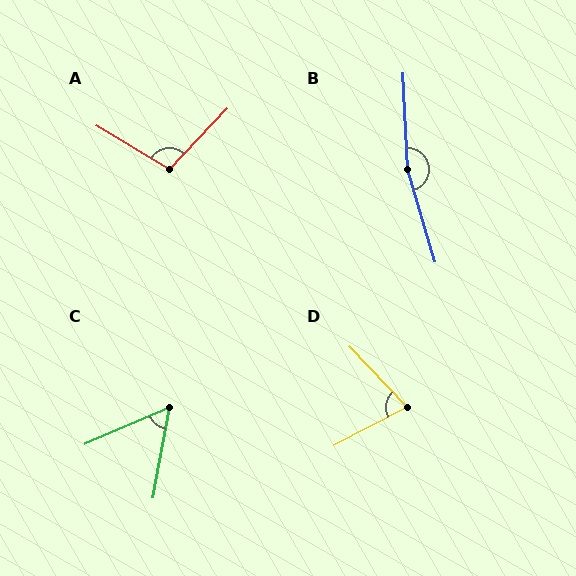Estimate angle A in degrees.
Approximately 103 degrees.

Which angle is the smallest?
C, at approximately 56 degrees.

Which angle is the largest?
B, at approximately 166 degrees.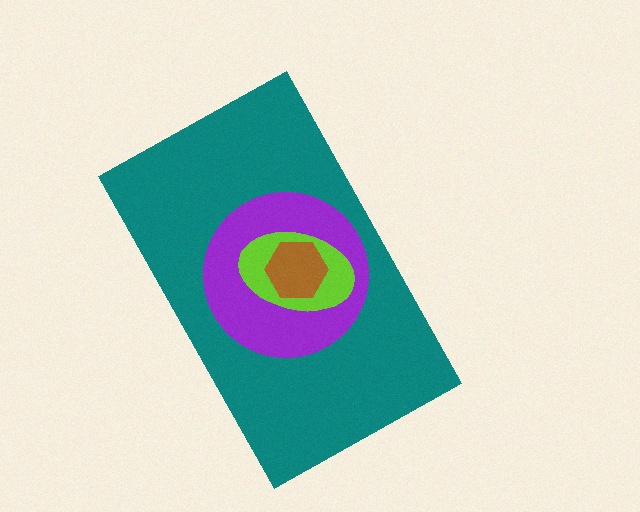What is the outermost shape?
The teal rectangle.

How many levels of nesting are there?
4.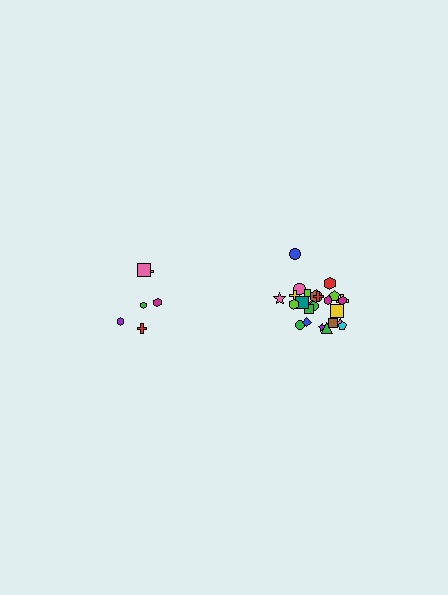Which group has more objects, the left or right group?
The right group.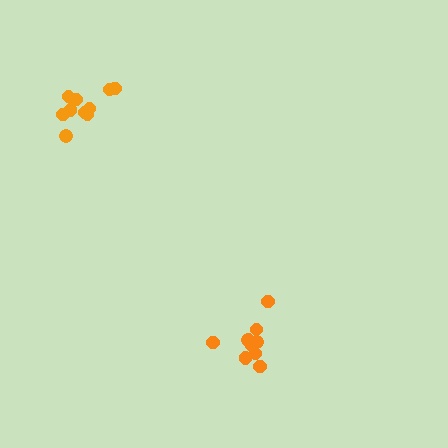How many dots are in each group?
Group 1: 10 dots, Group 2: 10 dots (20 total).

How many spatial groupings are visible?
There are 2 spatial groupings.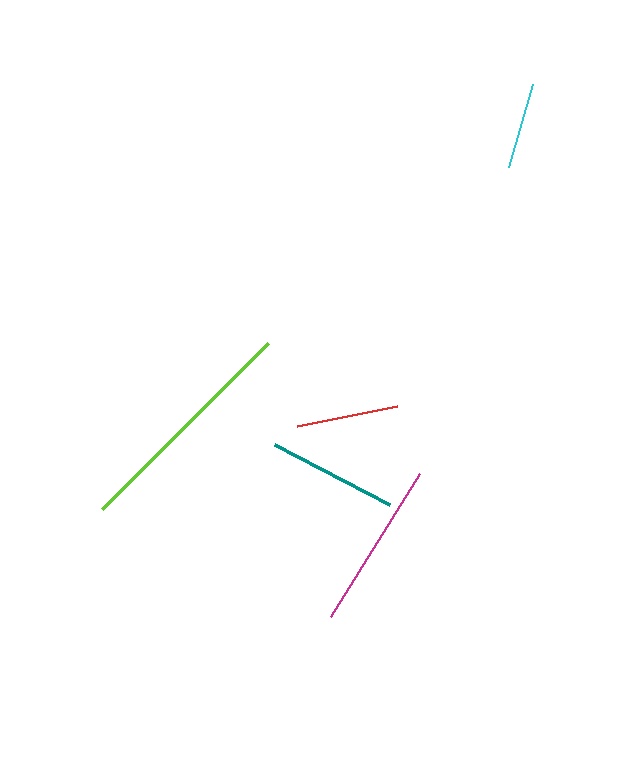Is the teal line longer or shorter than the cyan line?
The teal line is longer than the cyan line.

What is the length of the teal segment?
The teal segment is approximately 130 pixels long.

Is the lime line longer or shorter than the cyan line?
The lime line is longer than the cyan line.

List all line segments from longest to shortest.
From longest to shortest: lime, magenta, teal, red, cyan.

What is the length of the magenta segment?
The magenta segment is approximately 168 pixels long.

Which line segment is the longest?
The lime line is the longest at approximately 234 pixels.